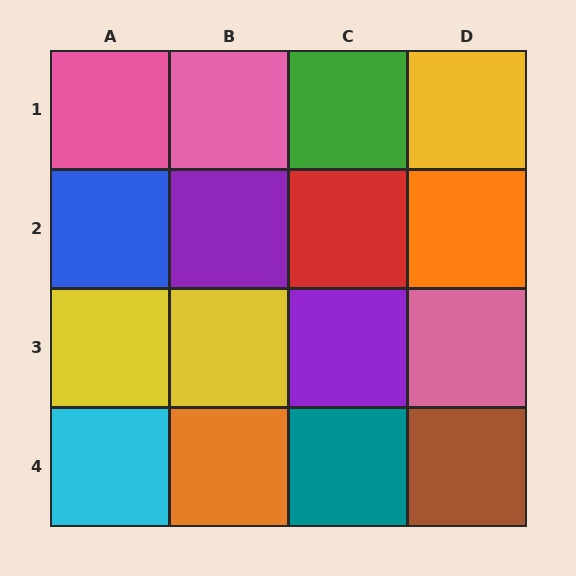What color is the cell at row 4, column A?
Cyan.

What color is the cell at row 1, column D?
Yellow.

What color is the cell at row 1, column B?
Pink.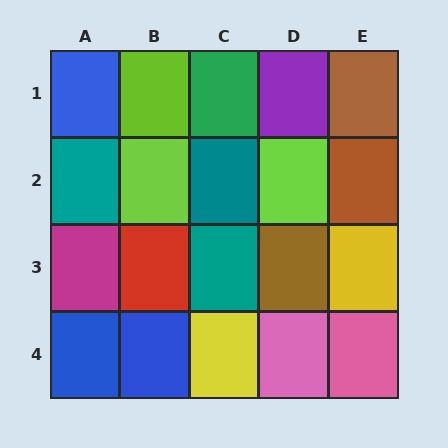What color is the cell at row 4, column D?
Pink.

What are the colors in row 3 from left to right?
Magenta, red, teal, brown, yellow.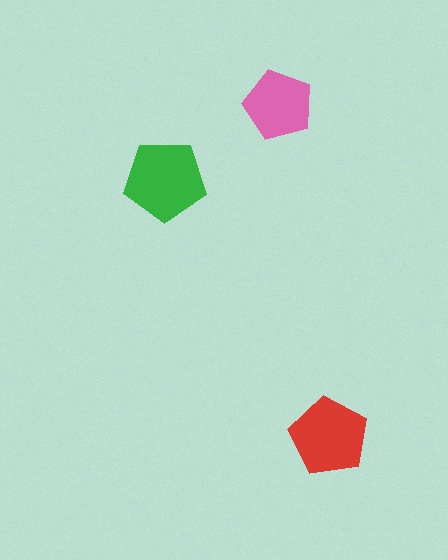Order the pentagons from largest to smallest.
the green one, the red one, the pink one.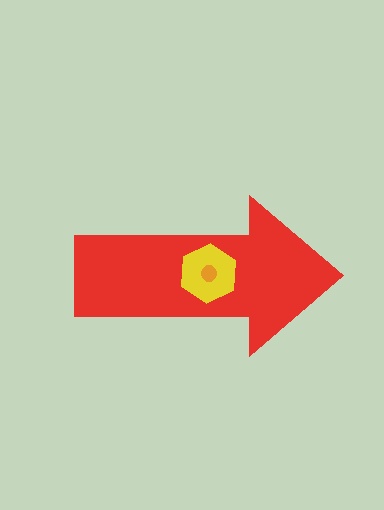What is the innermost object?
The orange circle.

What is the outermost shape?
The red arrow.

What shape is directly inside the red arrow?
The yellow hexagon.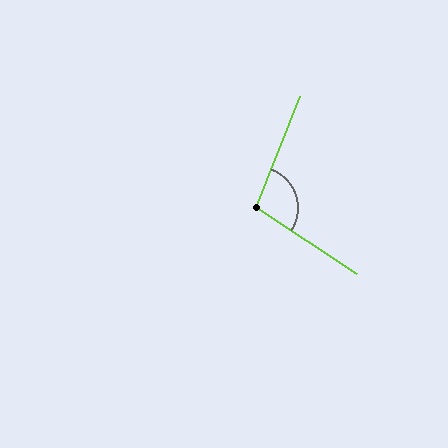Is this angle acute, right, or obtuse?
It is obtuse.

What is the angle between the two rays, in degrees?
Approximately 102 degrees.